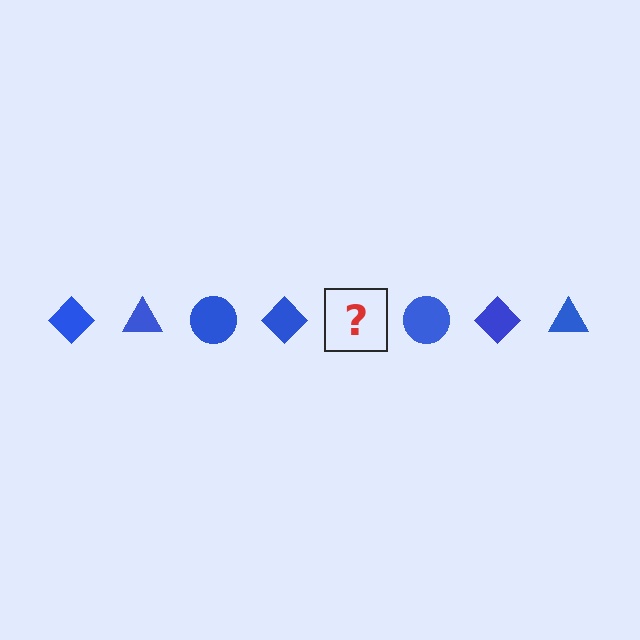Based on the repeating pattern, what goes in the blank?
The blank should be a blue triangle.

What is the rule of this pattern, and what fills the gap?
The rule is that the pattern cycles through diamond, triangle, circle shapes in blue. The gap should be filled with a blue triangle.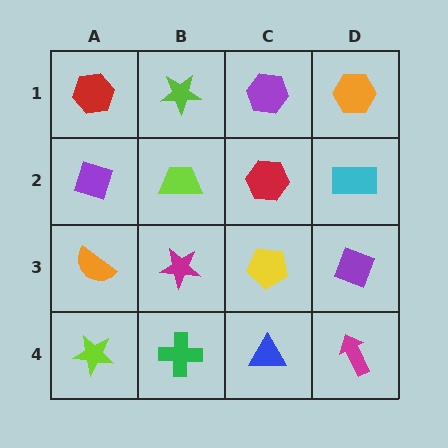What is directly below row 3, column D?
A magenta arrow.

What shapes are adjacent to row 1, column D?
A cyan rectangle (row 2, column D), a purple hexagon (row 1, column C).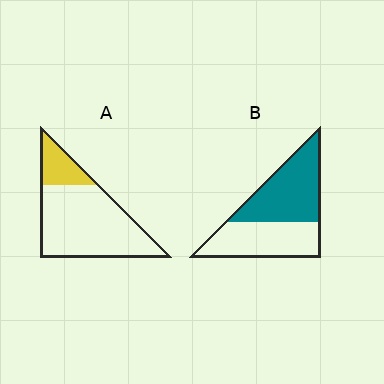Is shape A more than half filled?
No.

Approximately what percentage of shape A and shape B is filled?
A is approximately 20% and B is approximately 55%.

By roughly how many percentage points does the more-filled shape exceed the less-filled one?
By roughly 35 percentage points (B over A).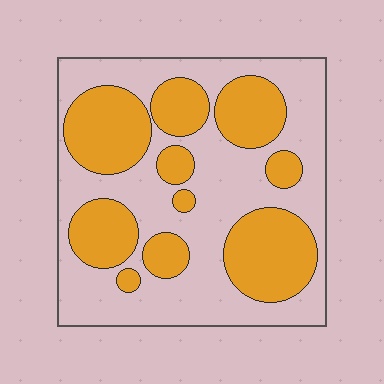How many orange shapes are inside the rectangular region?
10.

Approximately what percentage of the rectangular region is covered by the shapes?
Approximately 40%.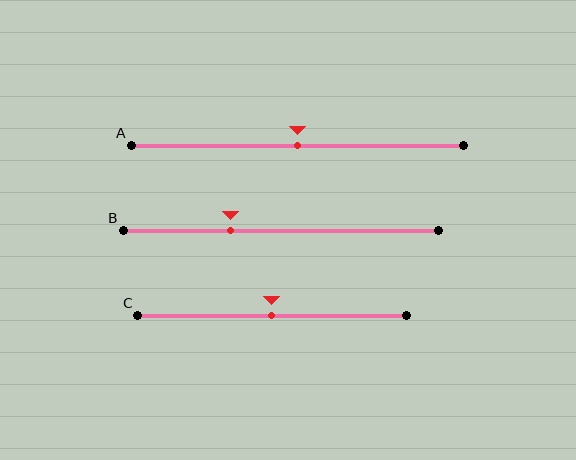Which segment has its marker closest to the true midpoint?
Segment A has its marker closest to the true midpoint.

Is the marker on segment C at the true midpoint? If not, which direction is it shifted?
Yes, the marker on segment C is at the true midpoint.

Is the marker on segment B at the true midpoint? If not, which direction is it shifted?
No, the marker on segment B is shifted to the left by about 16% of the segment length.